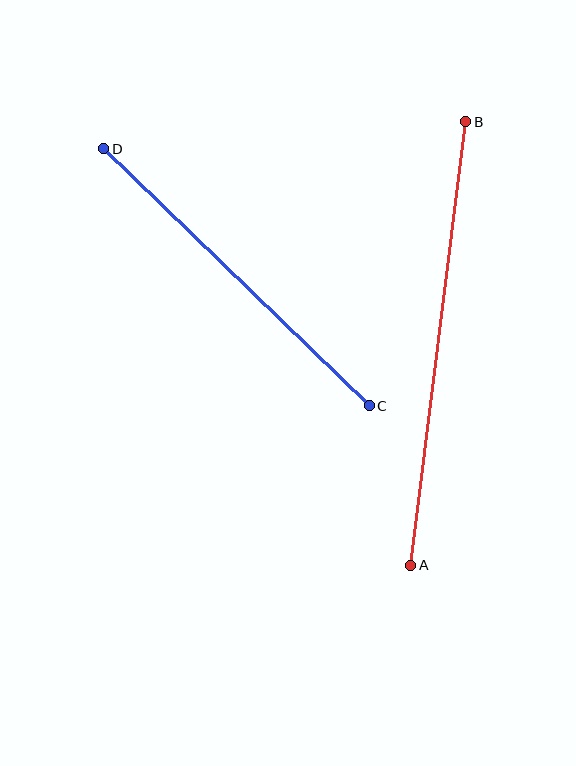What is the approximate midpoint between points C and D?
The midpoint is at approximately (237, 277) pixels.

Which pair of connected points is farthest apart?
Points A and B are farthest apart.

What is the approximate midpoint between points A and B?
The midpoint is at approximately (438, 343) pixels.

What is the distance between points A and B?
The distance is approximately 447 pixels.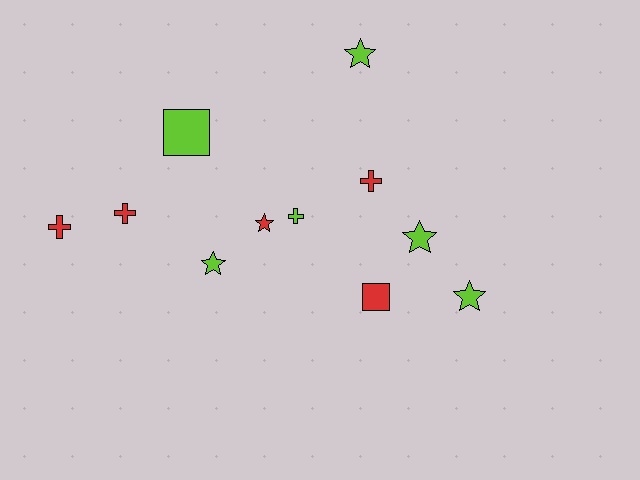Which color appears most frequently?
Lime, with 6 objects.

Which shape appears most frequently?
Star, with 5 objects.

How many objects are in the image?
There are 11 objects.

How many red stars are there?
There is 1 red star.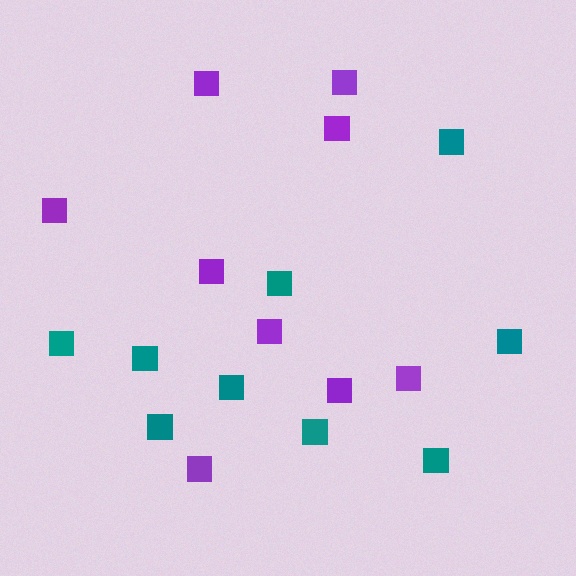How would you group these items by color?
There are 2 groups: one group of teal squares (9) and one group of purple squares (9).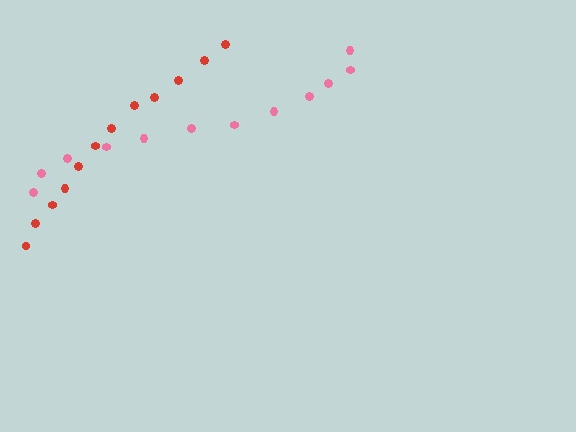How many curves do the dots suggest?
There are 2 distinct paths.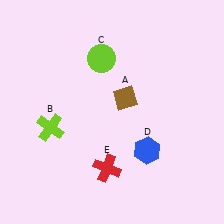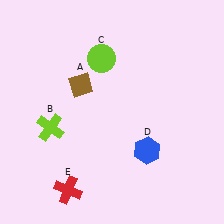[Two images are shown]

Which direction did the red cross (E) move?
The red cross (E) moved left.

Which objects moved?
The objects that moved are: the brown diamond (A), the red cross (E).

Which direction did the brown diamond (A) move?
The brown diamond (A) moved left.